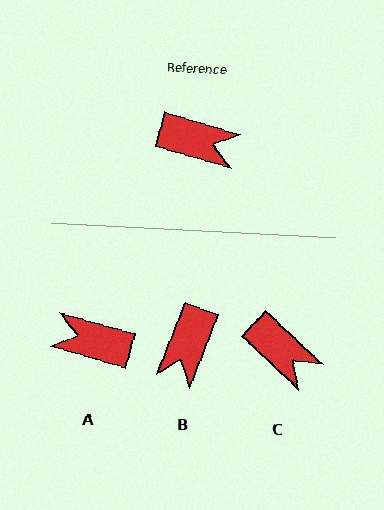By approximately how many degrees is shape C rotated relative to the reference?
Approximately 27 degrees clockwise.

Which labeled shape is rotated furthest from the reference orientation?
A, about 179 degrees away.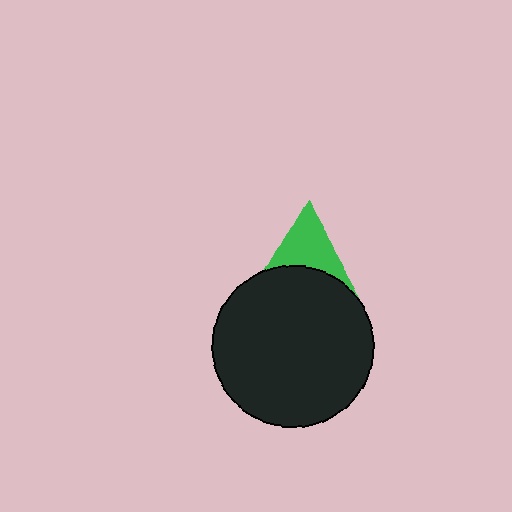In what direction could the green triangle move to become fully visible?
The green triangle could move up. That would shift it out from behind the black circle entirely.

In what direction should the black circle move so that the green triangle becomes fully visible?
The black circle should move down. That is the shortest direction to clear the overlap and leave the green triangle fully visible.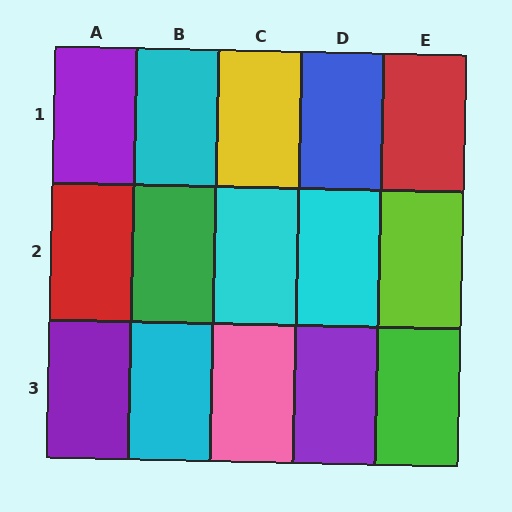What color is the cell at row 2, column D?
Cyan.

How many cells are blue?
1 cell is blue.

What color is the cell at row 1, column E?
Red.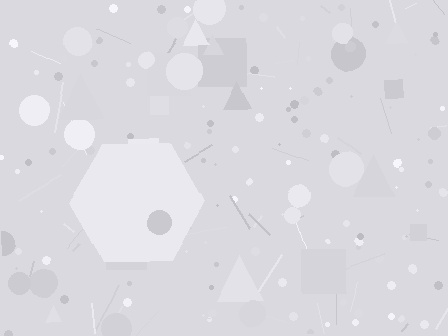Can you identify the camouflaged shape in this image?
The camouflaged shape is a hexagon.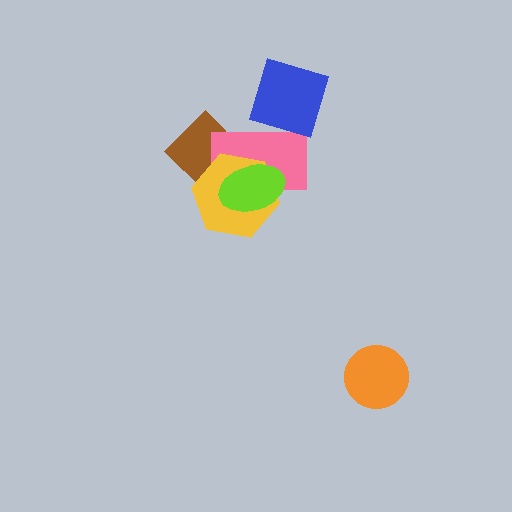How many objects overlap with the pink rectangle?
4 objects overlap with the pink rectangle.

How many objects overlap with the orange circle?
0 objects overlap with the orange circle.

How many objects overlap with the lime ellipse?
3 objects overlap with the lime ellipse.